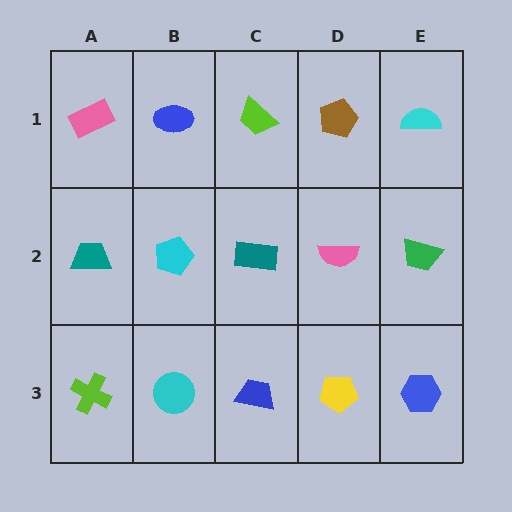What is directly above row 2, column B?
A blue ellipse.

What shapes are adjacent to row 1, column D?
A pink semicircle (row 2, column D), a lime trapezoid (row 1, column C), a cyan semicircle (row 1, column E).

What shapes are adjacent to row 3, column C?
A teal rectangle (row 2, column C), a cyan circle (row 3, column B), a yellow pentagon (row 3, column D).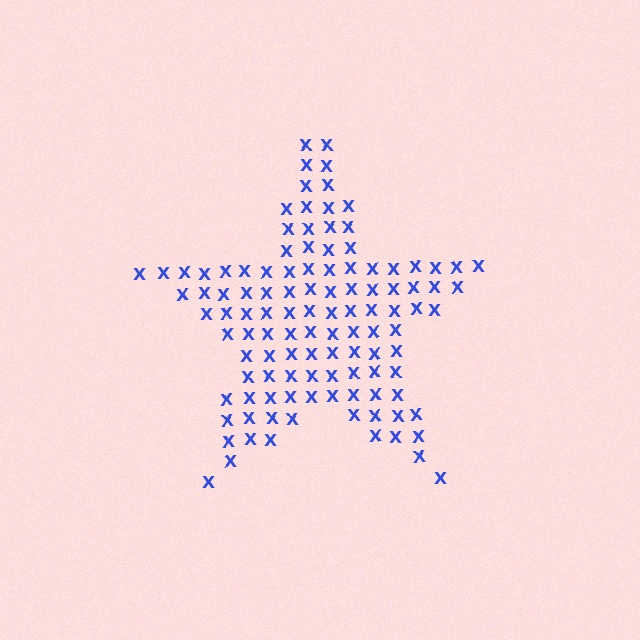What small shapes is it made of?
It is made of small letter X's.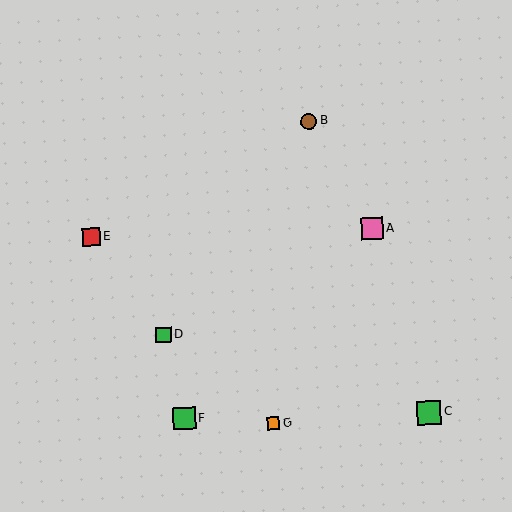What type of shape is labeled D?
Shape D is a green square.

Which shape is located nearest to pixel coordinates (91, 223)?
The red square (labeled E) at (91, 237) is nearest to that location.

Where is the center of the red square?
The center of the red square is at (91, 237).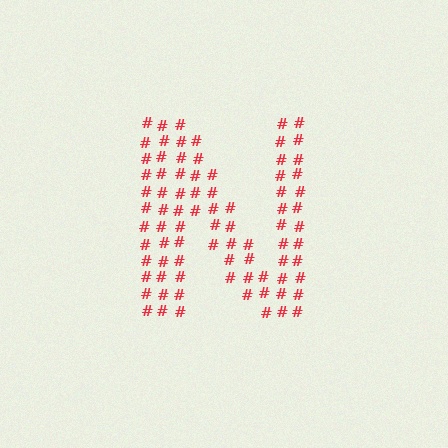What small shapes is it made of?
It is made of small hash symbols.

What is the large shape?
The large shape is the letter N.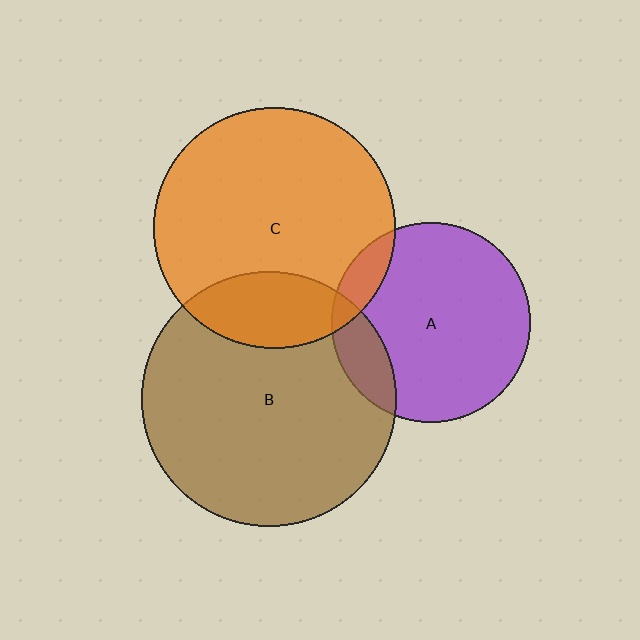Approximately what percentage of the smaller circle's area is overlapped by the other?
Approximately 10%.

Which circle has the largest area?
Circle B (brown).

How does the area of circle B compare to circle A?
Approximately 1.6 times.